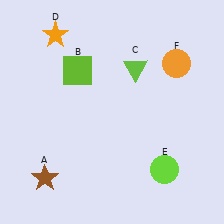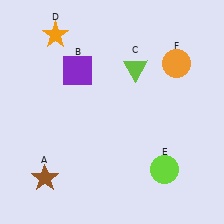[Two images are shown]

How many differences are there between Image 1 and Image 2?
There is 1 difference between the two images.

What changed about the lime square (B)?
In Image 1, B is lime. In Image 2, it changed to purple.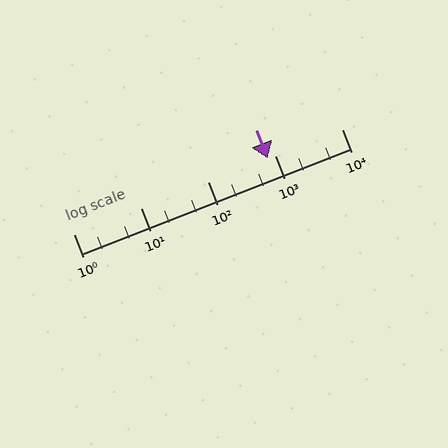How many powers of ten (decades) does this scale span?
The scale spans 4 decades, from 1 to 10000.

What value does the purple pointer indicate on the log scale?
The pointer indicates approximately 780.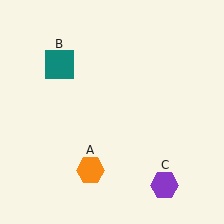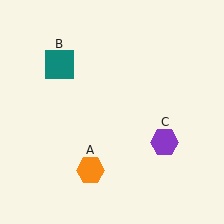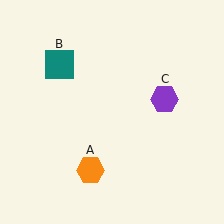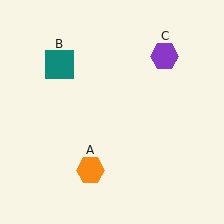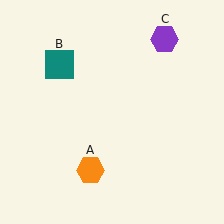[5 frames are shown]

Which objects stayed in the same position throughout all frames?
Orange hexagon (object A) and teal square (object B) remained stationary.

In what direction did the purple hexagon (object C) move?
The purple hexagon (object C) moved up.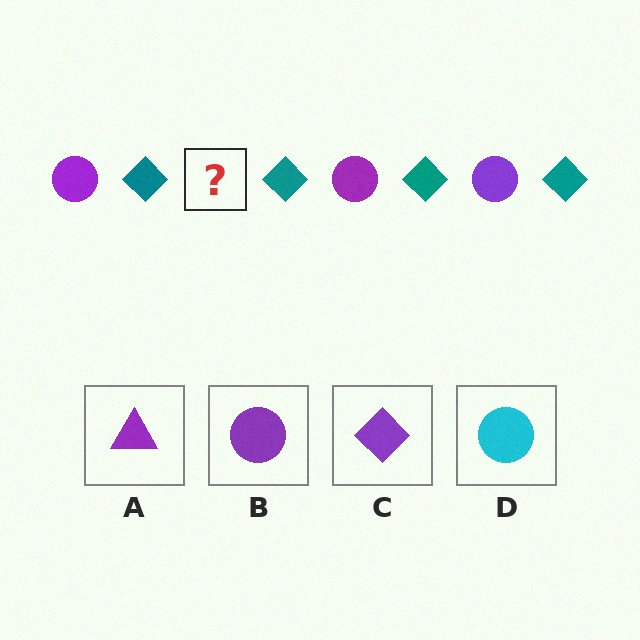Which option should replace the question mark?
Option B.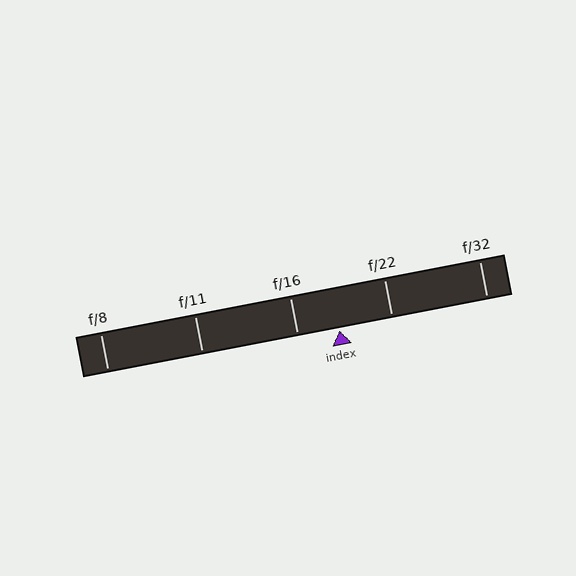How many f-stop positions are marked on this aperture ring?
There are 5 f-stop positions marked.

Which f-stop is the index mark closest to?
The index mark is closest to f/16.